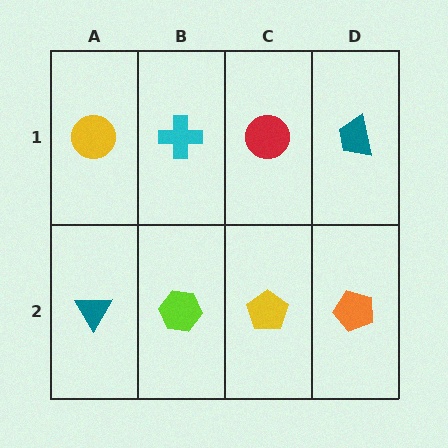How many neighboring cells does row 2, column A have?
2.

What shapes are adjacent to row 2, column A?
A yellow circle (row 1, column A), a lime hexagon (row 2, column B).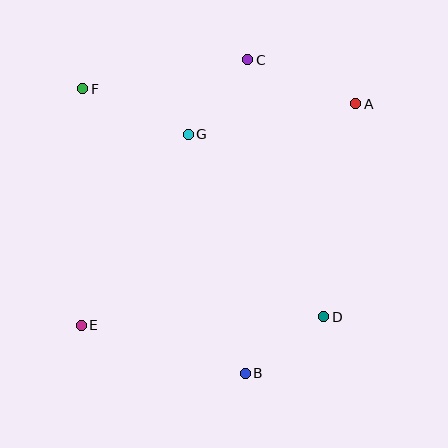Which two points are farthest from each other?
Points A and E are farthest from each other.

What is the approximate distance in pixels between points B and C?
The distance between B and C is approximately 313 pixels.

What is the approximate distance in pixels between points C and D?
The distance between C and D is approximately 268 pixels.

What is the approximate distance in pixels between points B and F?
The distance between B and F is approximately 328 pixels.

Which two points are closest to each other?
Points C and G are closest to each other.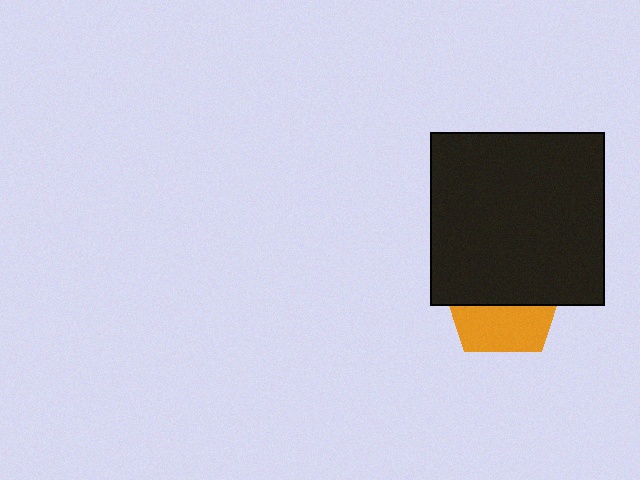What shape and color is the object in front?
The object in front is a black square.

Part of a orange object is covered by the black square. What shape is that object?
It is a pentagon.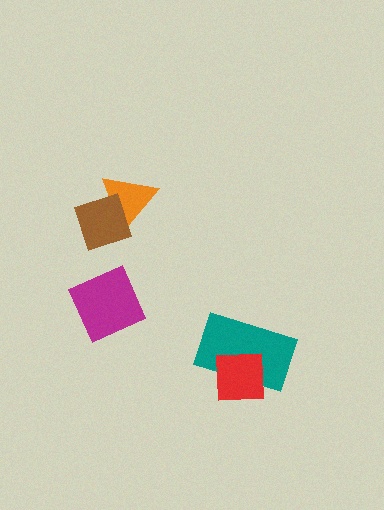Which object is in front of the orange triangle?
The brown diamond is in front of the orange triangle.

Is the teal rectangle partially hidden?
Yes, it is partially covered by another shape.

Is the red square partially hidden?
No, no other shape covers it.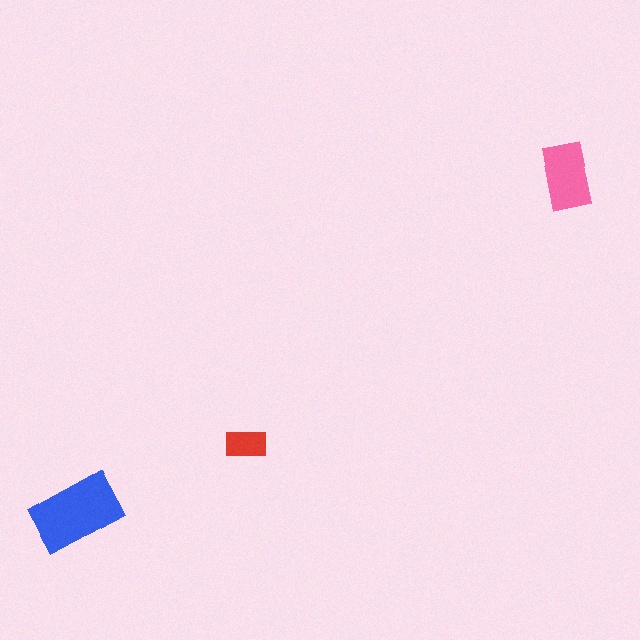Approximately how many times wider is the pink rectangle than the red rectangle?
About 1.5 times wider.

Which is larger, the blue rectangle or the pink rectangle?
The blue one.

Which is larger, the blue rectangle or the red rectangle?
The blue one.